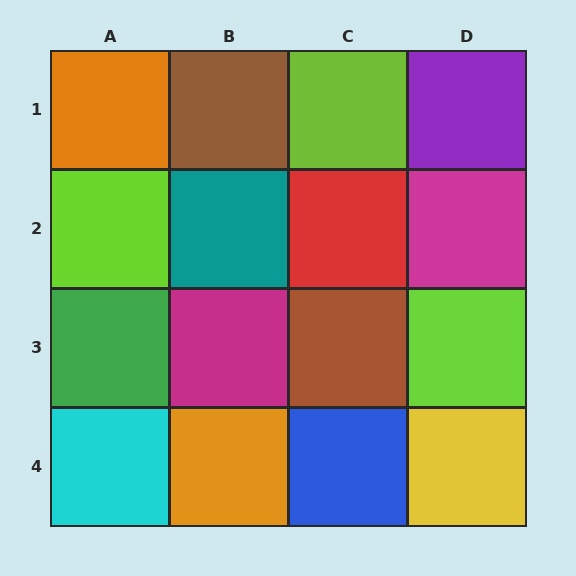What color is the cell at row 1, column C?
Lime.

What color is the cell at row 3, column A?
Green.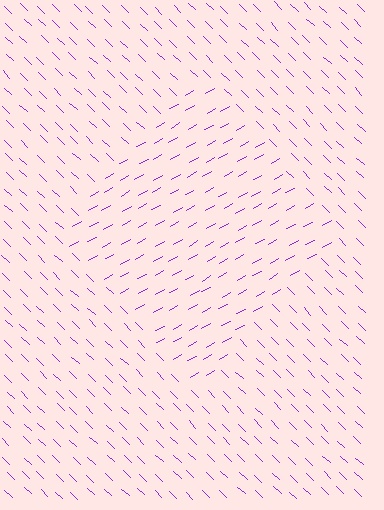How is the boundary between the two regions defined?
The boundary is defined purely by a change in line orientation (approximately 74 degrees difference). All lines are the same color and thickness.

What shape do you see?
I see a diamond.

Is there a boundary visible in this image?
Yes, there is a texture boundary formed by a change in line orientation.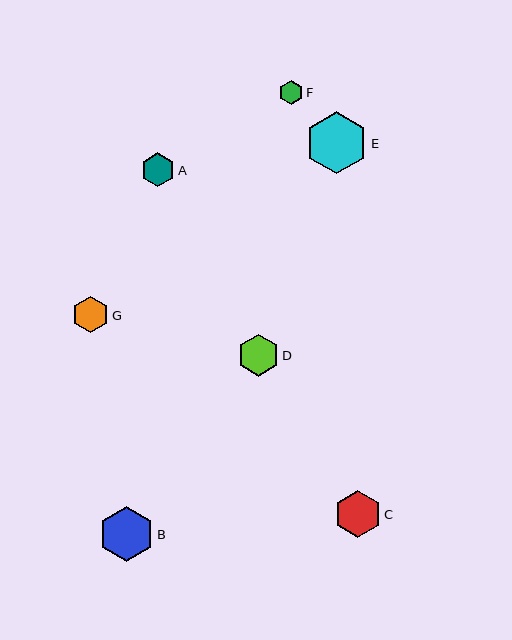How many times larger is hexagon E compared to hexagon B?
Hexagon E is approximately 1.1 times the size of hexagon B.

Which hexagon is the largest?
Hexagon E is the largest with a size of approximately 62 pixels.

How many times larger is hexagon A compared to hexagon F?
Hexagon A is approximately 1.4 times the size of hexagon F.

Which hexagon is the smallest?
Hexagon F is the smallest with a size of approximately 24 pixels.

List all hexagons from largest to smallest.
From largest to smallest: E, B, C, D, G, A, F.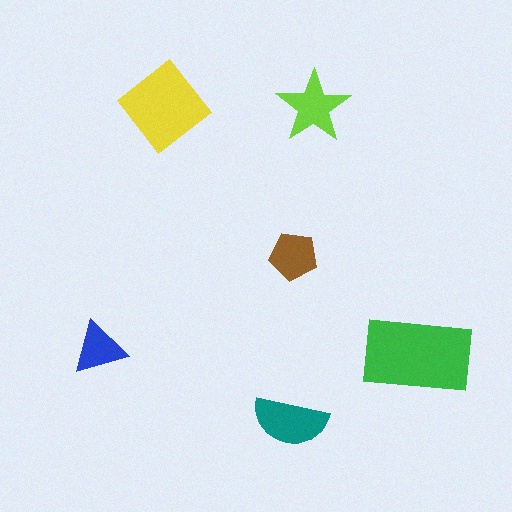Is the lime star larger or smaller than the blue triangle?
Larger.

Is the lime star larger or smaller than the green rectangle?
Smaller.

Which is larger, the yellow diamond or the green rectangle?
The green rectangle.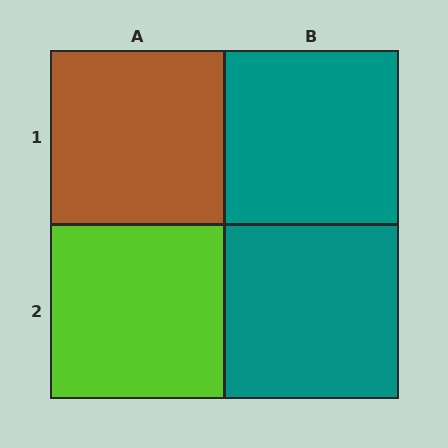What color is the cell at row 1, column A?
Brown.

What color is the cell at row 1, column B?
Teal.